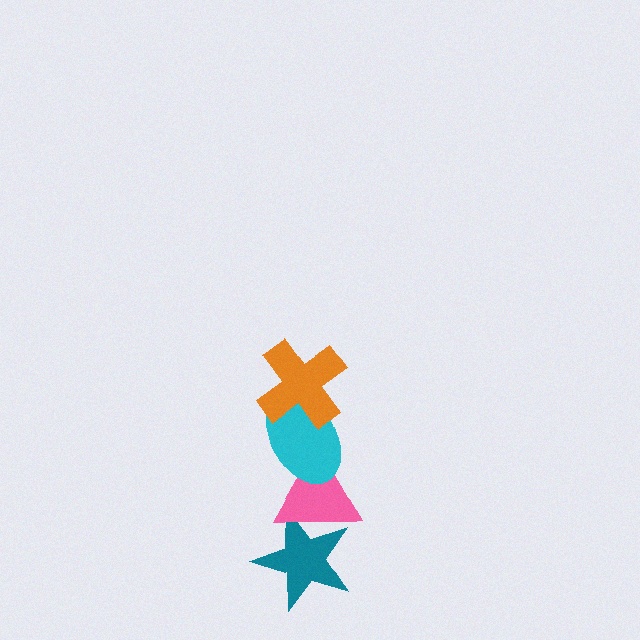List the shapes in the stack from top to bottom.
From top to bottom: the orange cross, the cyan ellipse, the pink triangle, the teal star.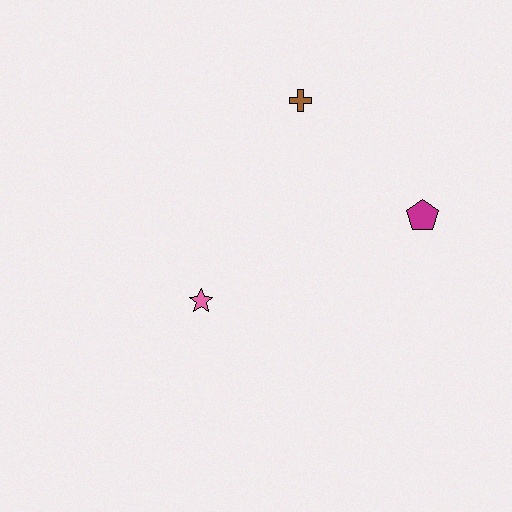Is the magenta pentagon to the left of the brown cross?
No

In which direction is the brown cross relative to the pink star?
The brown cross is above the pink star.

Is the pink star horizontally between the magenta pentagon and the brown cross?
No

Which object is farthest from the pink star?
The magenta pentagon is farthest from the pink star.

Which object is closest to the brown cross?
The magenta pentagon is closest to the brown cross.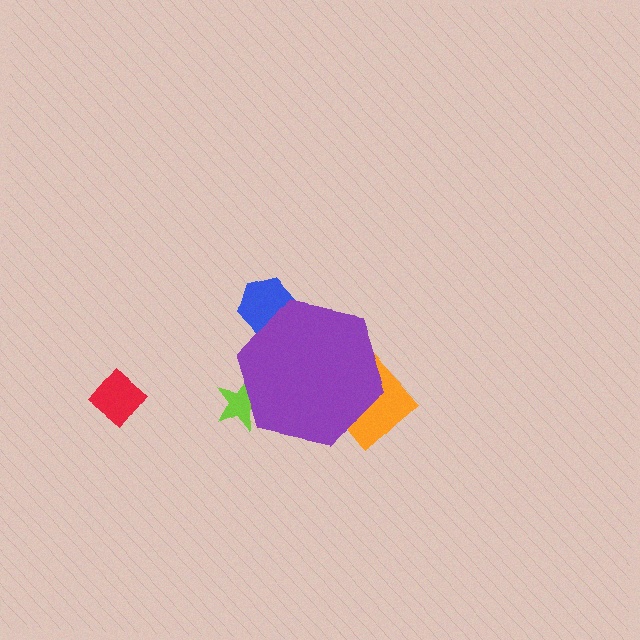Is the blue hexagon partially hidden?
Yes, the blue hexagon is partially hidden behind the purple hexagon.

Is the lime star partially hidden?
Yes, the lime star is partially hidden behind the purple hexagon.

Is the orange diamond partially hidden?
Yes, the orange diamond is partially hidden behind the purple hexagon.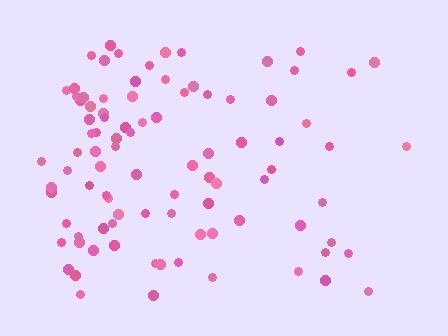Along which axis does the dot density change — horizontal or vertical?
Horizontal.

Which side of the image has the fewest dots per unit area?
The right.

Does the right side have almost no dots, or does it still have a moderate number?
Still a moderate number, just noticeably fewer than the left.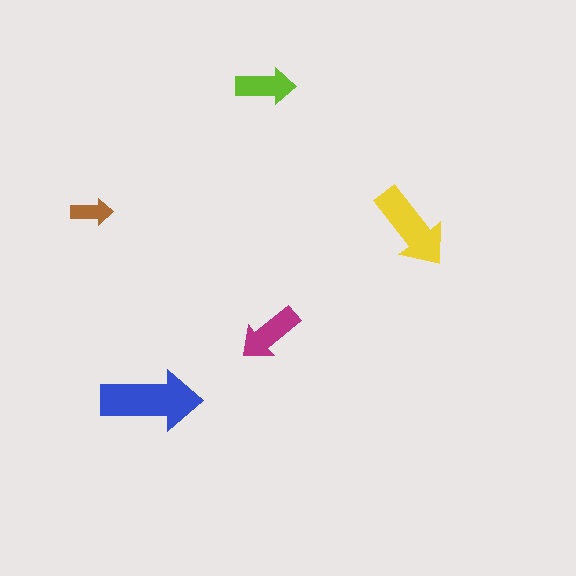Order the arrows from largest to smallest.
the blue one, the yellow one, the magenta one, the lime one, the brown one.